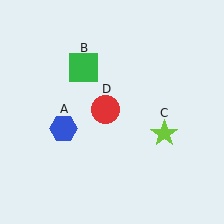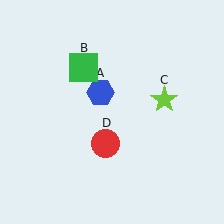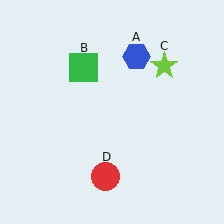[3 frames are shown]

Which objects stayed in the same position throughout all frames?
Green square (object B) remained stationary.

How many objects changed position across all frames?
3 objects changed position: blue hexagon (object A), lime star (object C), red circle (object D).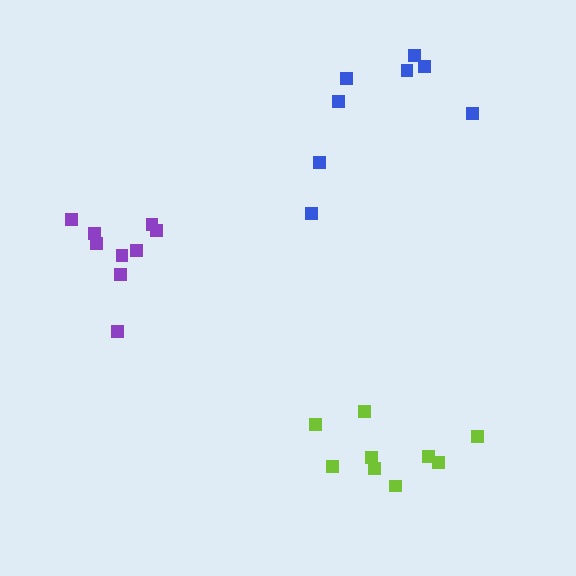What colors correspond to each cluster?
The clusters are colored: lime, blue, purple.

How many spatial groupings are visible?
There are 3 spatial groupings.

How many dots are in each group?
Group 1: 9 dots, Group 2: 8 dots, Group 3: 9 dots (26 total).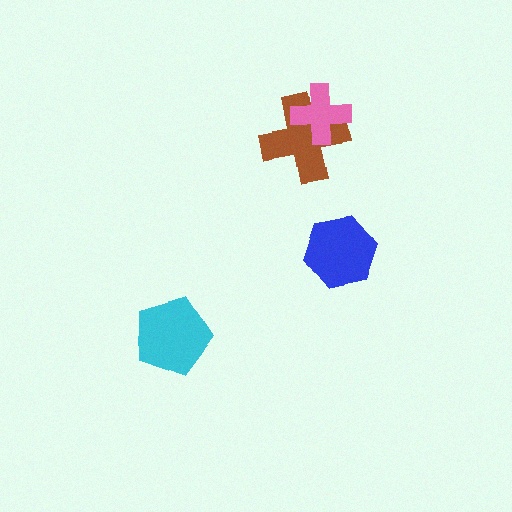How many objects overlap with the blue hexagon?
0 objects overlap with the blue hexagon.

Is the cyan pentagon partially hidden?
No, no other shape covers it.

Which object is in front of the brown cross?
The pink cross is in front of the brown cross.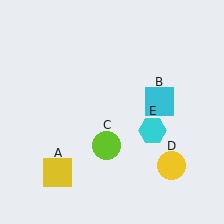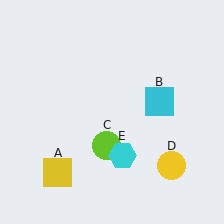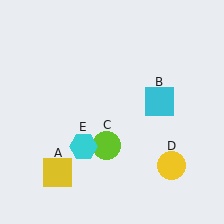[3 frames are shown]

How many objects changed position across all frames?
1 object changed position: cyan hexagon (object E).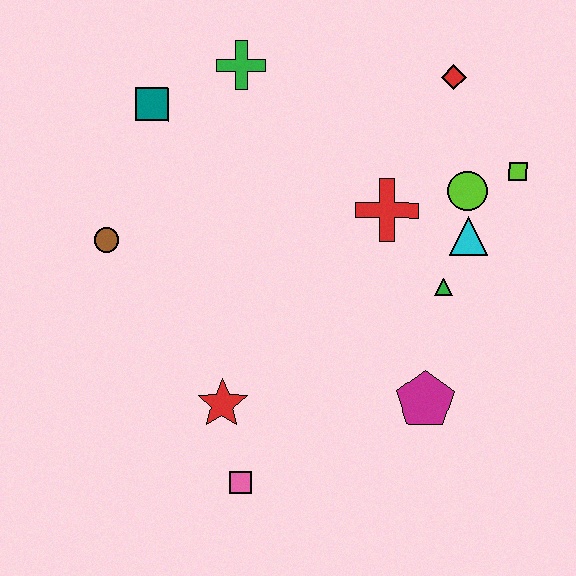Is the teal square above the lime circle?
Yes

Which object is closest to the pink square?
The red star is closest to the pink square.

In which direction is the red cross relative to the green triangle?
The red cross is above the green triangle.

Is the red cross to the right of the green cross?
Yes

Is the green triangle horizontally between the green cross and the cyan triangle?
Yes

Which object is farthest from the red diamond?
The pink square is farthest from the red diamond.